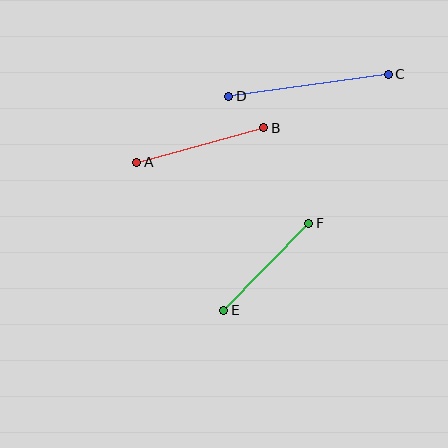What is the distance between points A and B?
The distance is approximately 132 pixels.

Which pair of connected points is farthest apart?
Points C and D are farthest apart.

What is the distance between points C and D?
The distance is approximately 161 pixels.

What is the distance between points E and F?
The distance is approximately 122 pixels.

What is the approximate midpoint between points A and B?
The midpoint is at approximately (200, 145) pixels.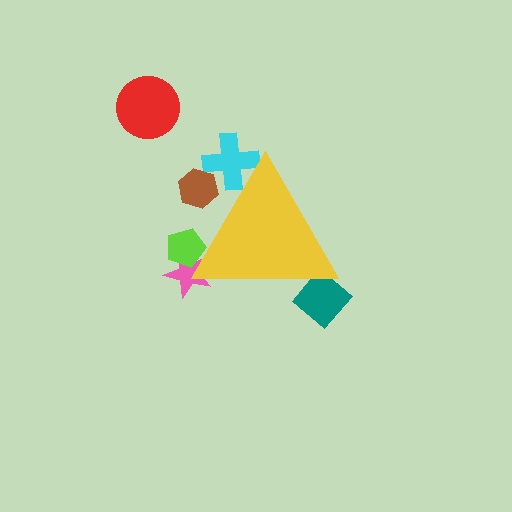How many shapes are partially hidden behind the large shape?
5 shapes are partially hidden.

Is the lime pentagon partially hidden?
Yes, the lime pentagon is partially hidden behind the yellow triangle.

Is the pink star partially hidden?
Yes, the pink star is partially hidden behind the yellow triangle.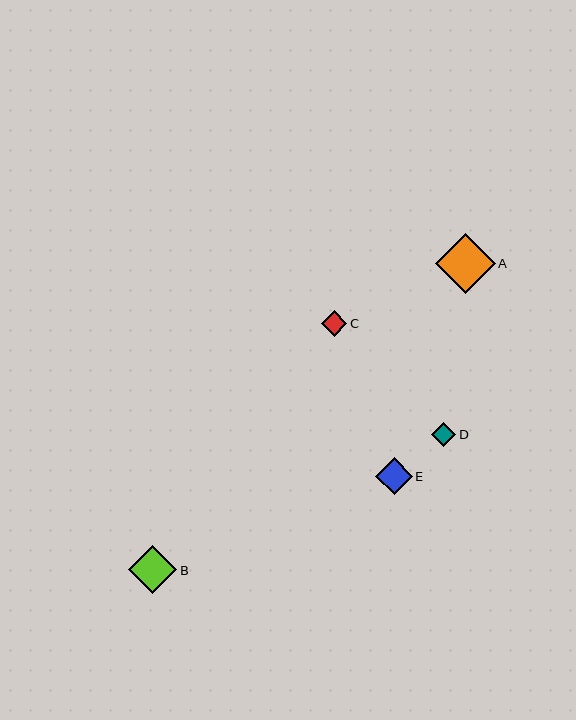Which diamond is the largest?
Diamond A is the largest with a size of approximately 60 pixels.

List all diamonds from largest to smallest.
From largest to smallest: A, B, E, C, D.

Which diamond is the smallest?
Diamond D is the smallest with a size of approximately 24 pixels.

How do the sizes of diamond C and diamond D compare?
Diamond C and diamond D are approximately the same size.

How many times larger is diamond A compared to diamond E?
Diamond A is approximately 1.6 times the size of diamond E.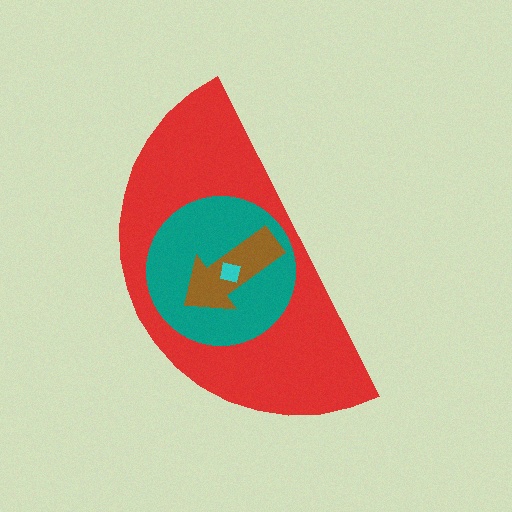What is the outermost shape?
The red semicircle.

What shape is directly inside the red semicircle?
The teal circle.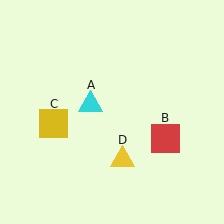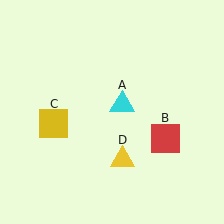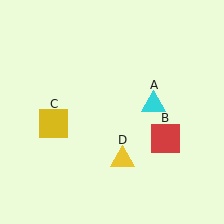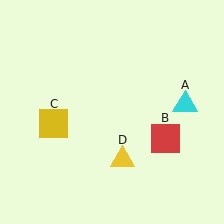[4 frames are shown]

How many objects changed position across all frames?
1 object changed position: cyan triangle (object A).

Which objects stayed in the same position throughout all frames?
Red square (object B) and yellow square (object C) and yellow triangle (object D) remained stationary.